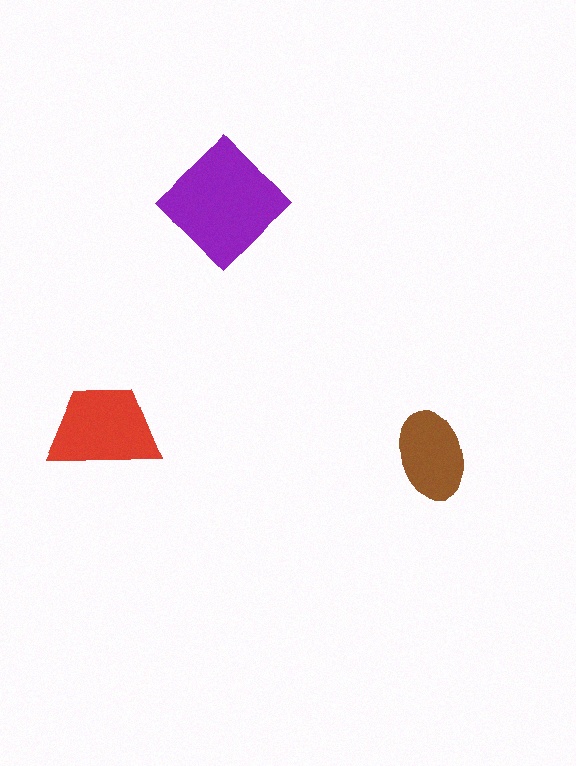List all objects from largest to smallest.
The purple diamond, the red trapezoid, the brown ellipse.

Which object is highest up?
The purple diamond is topmost.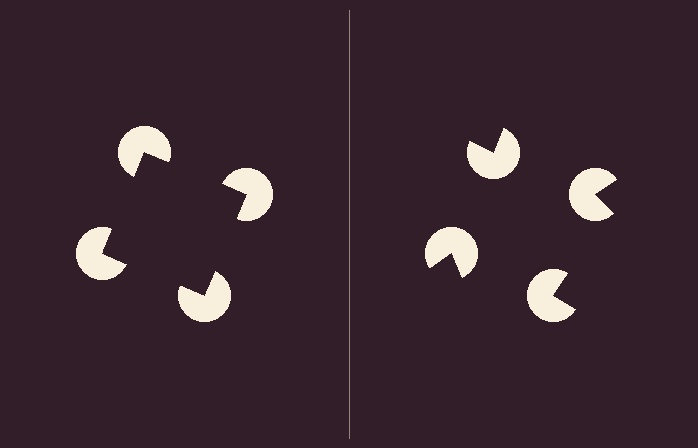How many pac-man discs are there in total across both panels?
8 — 4 on each side.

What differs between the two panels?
The pac-man discs are positioned identically on both sides; only the wedge orientations differ. On the left they align to a square; on the right they are misaligned.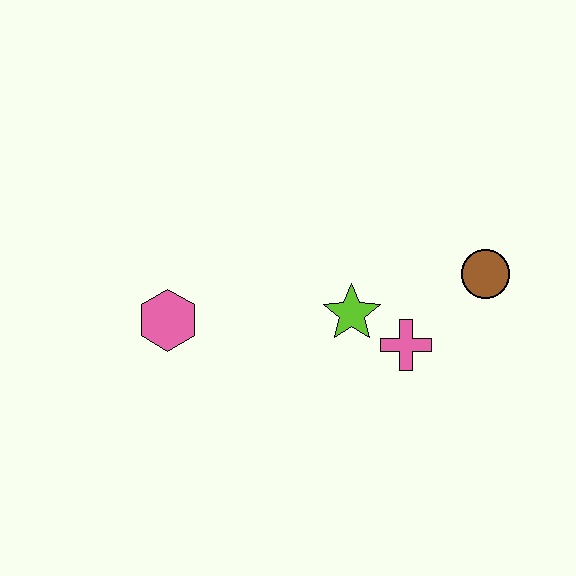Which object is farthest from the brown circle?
The pink hexagon is farthest from the brown circle.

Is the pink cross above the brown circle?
No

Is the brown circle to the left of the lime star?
No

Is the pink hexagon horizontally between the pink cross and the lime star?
No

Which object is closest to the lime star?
The pink cross is closest to the lime star.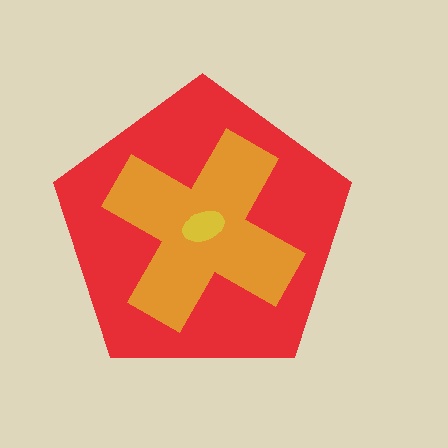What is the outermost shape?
The red pentagon.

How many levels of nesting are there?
3.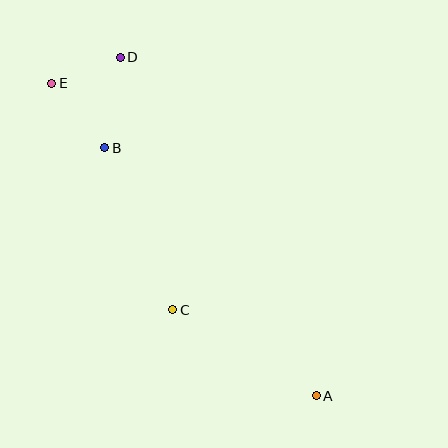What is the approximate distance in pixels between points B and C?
The distance between B and C is approximately 176 pixels.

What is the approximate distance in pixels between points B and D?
The distance between B and D is approximately 92 pixels.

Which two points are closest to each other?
Points D and E are closest to each other.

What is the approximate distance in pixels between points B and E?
The distance between B and E is approximately 84 pixels.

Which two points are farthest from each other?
Points A and E are farthest from each other.